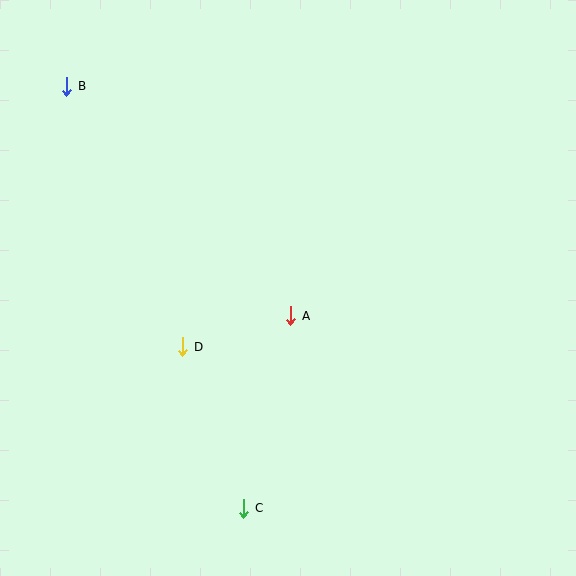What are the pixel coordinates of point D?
Point D is at (183, 347).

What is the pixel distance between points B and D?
The distance between B and D is 285 pixels.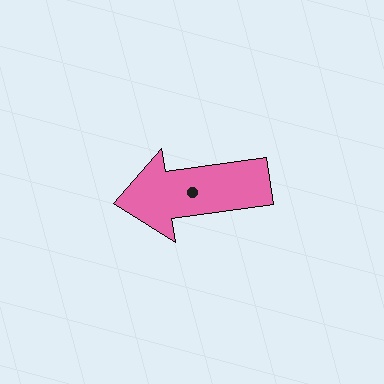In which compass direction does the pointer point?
West.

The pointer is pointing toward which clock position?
Roughly 9 o'clock.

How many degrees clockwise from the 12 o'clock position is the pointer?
Approximately 262 degrees.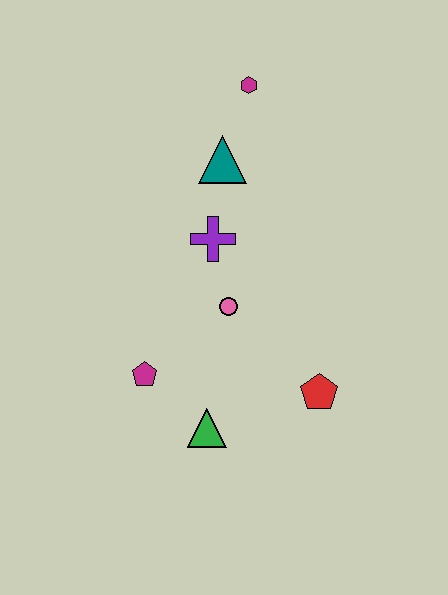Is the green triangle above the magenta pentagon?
No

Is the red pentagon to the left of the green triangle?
No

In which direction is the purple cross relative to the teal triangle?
The purple cross is below the teal triangle.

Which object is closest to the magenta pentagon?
The green triangle is closest to the magenta pentagon.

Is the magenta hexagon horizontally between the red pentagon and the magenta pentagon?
Yes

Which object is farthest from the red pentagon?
The magenta hexagon is farthest from the red pentagon.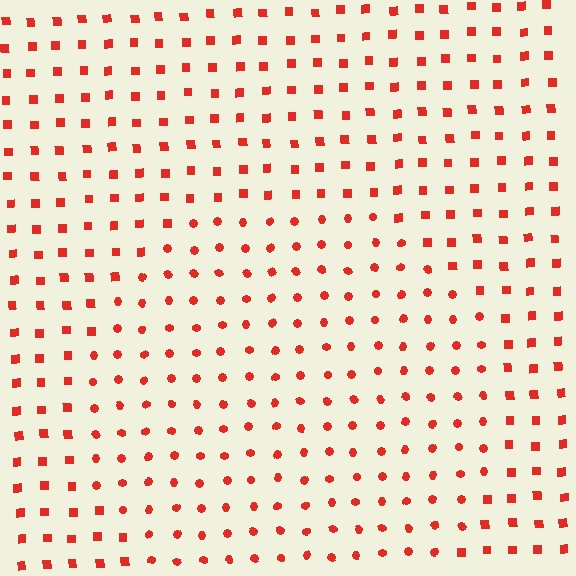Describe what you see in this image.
The image is filled with small red elements arranged in a uniform grid. A circle-shaped region contains circles, while the surrounding area contains squares. The boundary is defined purely by the change in element shape.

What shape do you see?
I see a circle.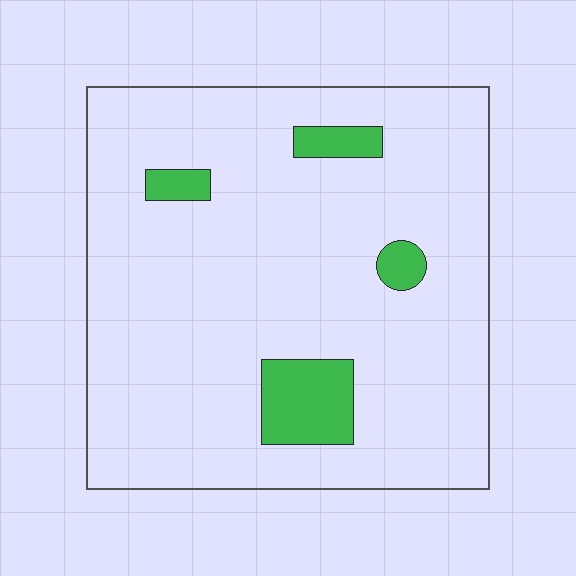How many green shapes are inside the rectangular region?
4.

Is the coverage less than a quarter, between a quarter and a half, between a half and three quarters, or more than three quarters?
Less than a quarter.